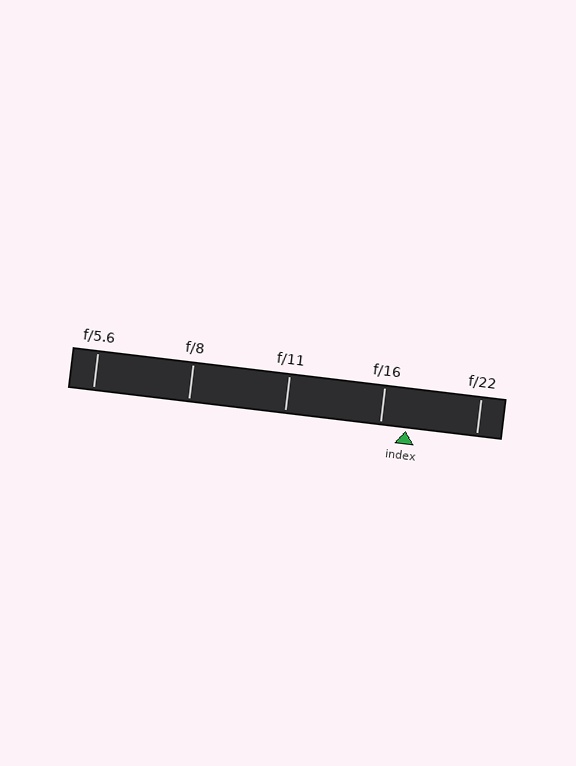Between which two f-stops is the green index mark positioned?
The index mark is between f/16 and f/22.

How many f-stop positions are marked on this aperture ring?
There are 5 f-stop positions marked.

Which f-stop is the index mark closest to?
The index mark is closest to f/16.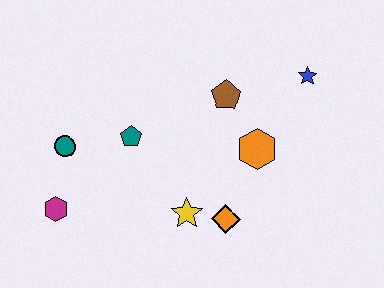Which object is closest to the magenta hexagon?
The teal circle is closest to the magenta hexagon.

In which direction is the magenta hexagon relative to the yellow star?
The magenta hexagon is to the left of the yellow star.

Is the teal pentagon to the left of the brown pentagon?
Yes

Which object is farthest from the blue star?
The magenta hexagon is farthest from the blue star.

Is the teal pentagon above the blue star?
No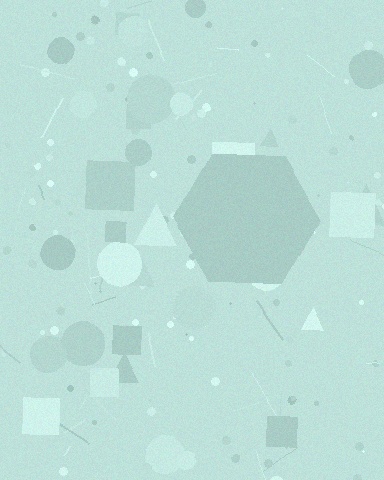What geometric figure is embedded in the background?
A hexagon is embedded in the background.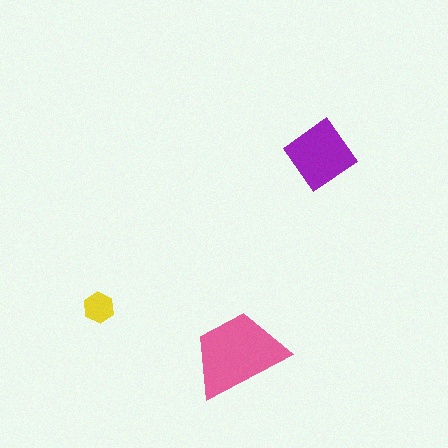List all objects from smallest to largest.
The yellow hexagon, the purple diamond, the pink trapezoid.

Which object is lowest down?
The pink trapezoid is bottommost.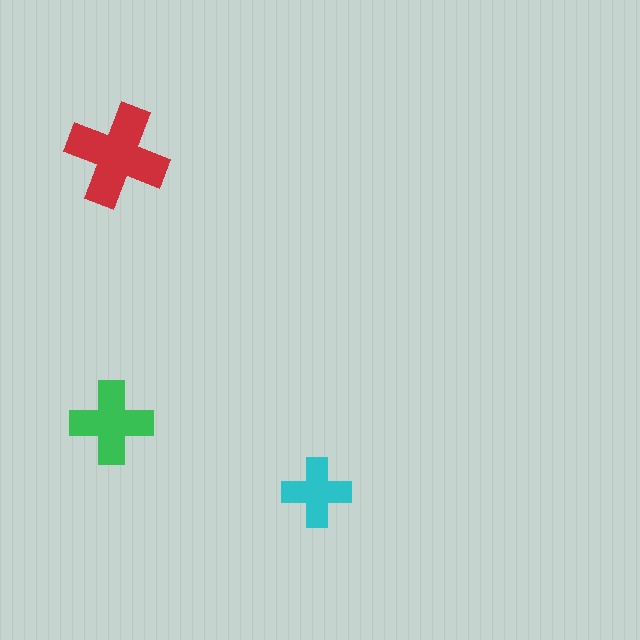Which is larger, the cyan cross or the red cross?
The red one.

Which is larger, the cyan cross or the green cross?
The green one.